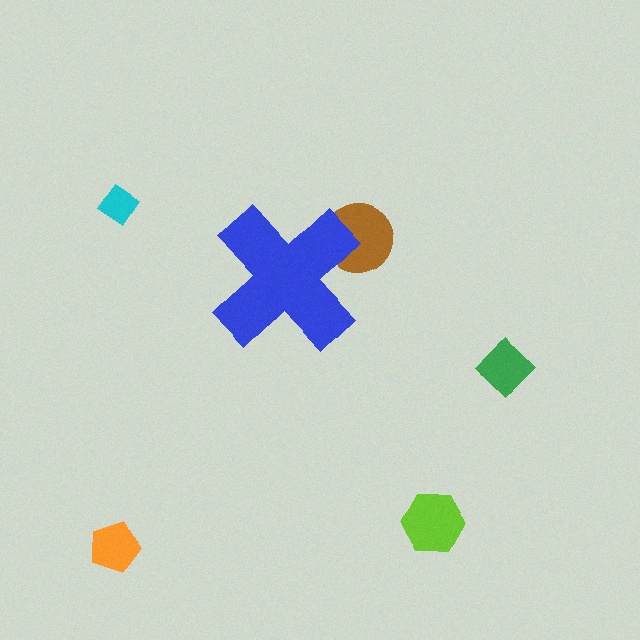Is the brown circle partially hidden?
Yes, the brown circle is partially hidden behind the blue cross.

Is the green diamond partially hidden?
No, the green diamond is fully visible.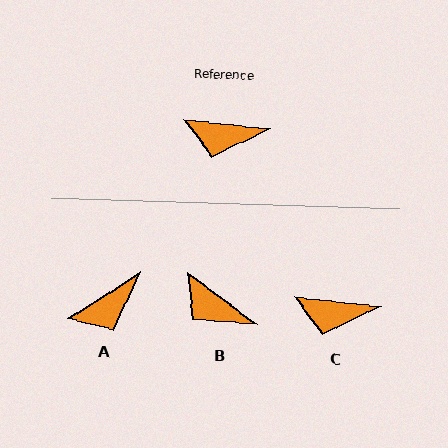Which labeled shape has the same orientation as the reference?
C.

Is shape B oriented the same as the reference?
No, it is off by about 30 degrees.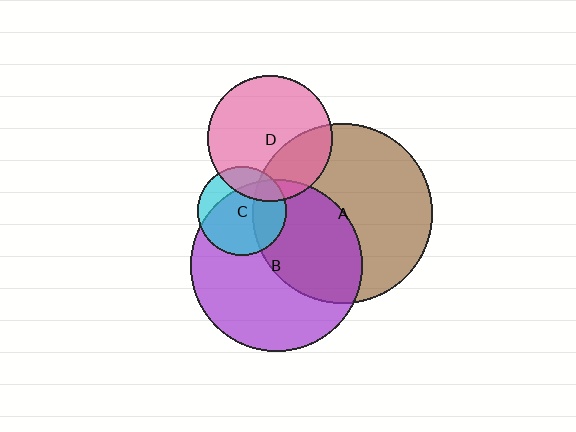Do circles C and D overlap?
Yes.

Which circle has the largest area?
Circle A (brown).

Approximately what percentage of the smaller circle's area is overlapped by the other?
Approximately 25%.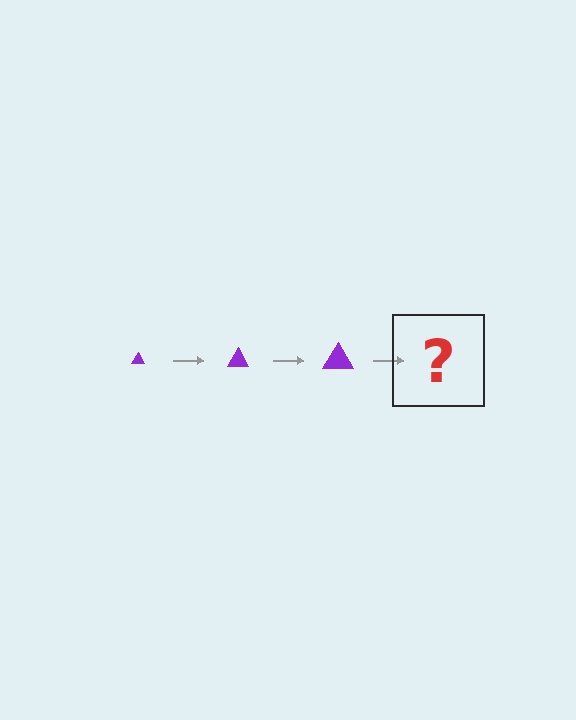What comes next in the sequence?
The next element should be a purple triangle, larger than the previous one.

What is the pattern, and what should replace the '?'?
The pattern is that the triangle gets progressively larger each step. The '?' should be a purple triangle, larger than the previous one.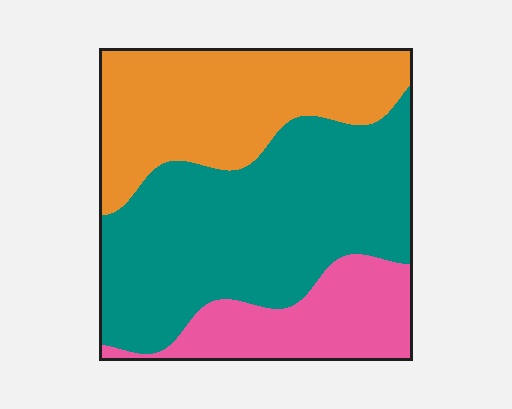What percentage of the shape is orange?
Orange takes up between a sixth and a third of the shape.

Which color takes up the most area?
Teal, at roughly 50%.